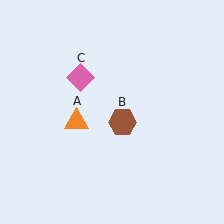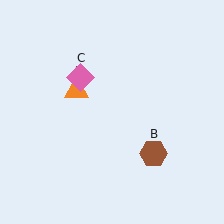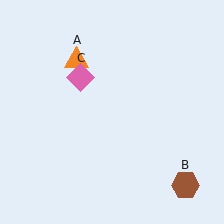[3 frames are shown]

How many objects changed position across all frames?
2 objects changed position: orange triangle (object A), brown hexagon (object B).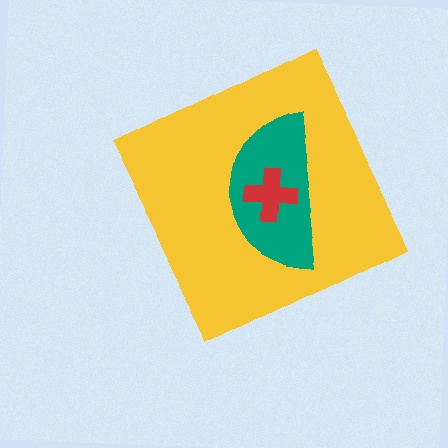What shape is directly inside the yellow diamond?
The teal semicircle.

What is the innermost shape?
The red cross.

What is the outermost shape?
The yellow diamond.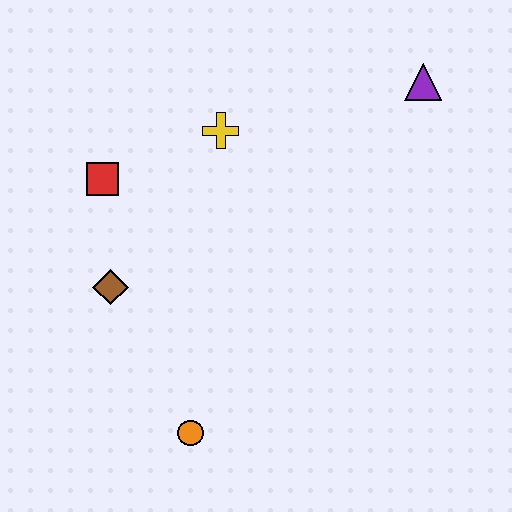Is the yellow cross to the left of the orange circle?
No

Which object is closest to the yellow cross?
The red square is closest to the yellow cross.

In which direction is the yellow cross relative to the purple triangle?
The yellow cross is to the left of the purple triangle.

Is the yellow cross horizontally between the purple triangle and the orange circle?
Yes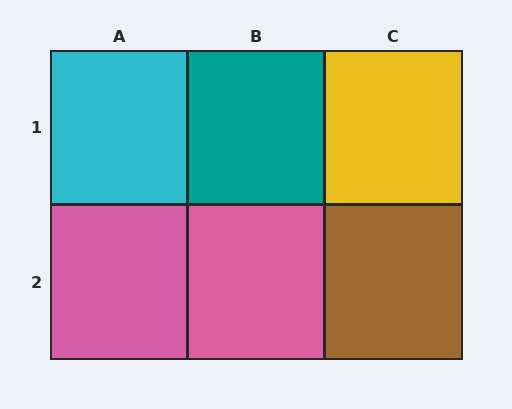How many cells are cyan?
1 cell is cyan.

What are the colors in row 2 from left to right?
Pink, pink, brown.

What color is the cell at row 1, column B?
Teal.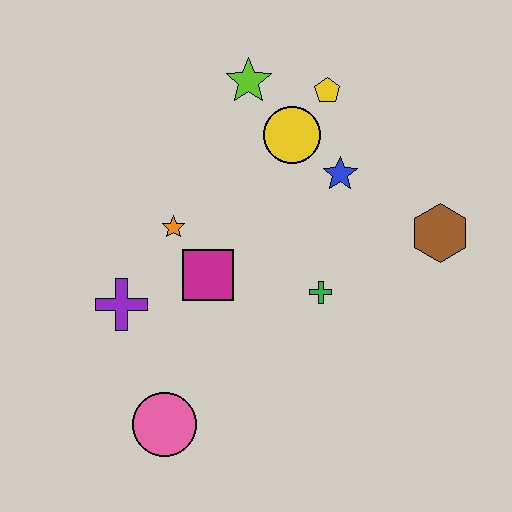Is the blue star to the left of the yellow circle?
No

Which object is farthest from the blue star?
The pink circle is farthest from the blue star.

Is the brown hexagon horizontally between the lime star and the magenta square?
No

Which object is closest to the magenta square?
The orange star is closest to the magenta square.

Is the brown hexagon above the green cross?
Yes